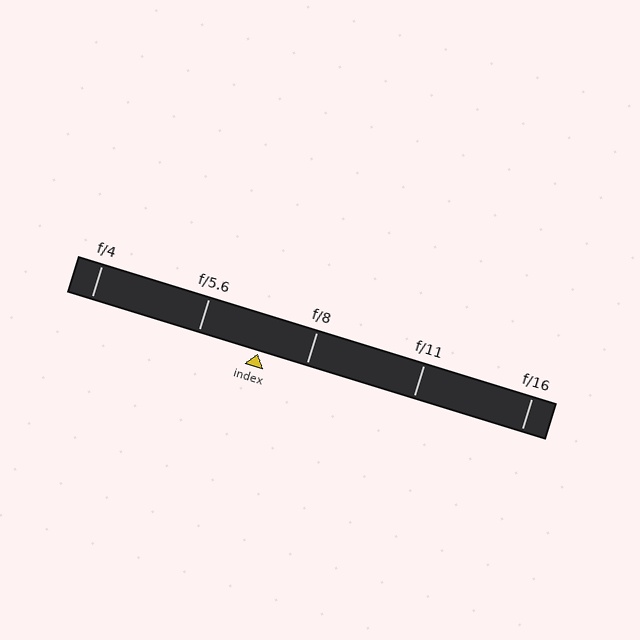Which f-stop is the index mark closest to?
The index mark is closest to f/8.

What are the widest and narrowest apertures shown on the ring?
The widest aperture shown is f/4 and the narrowest is f/16.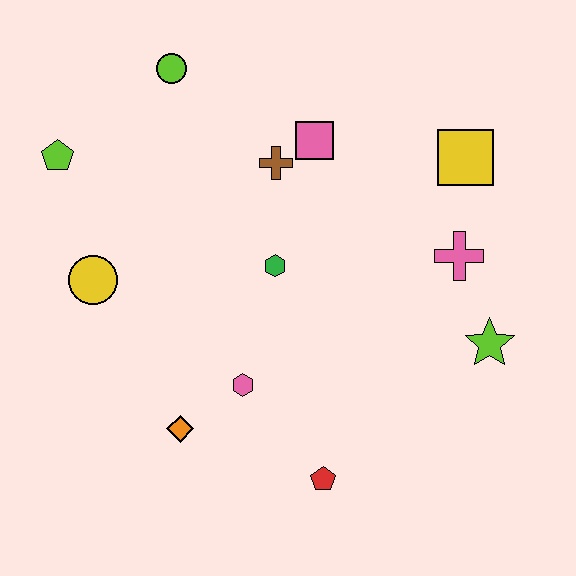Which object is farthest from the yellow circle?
The lime star is farthest from the yellow circle.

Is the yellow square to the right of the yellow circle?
Yes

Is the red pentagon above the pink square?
No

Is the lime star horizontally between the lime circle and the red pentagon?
No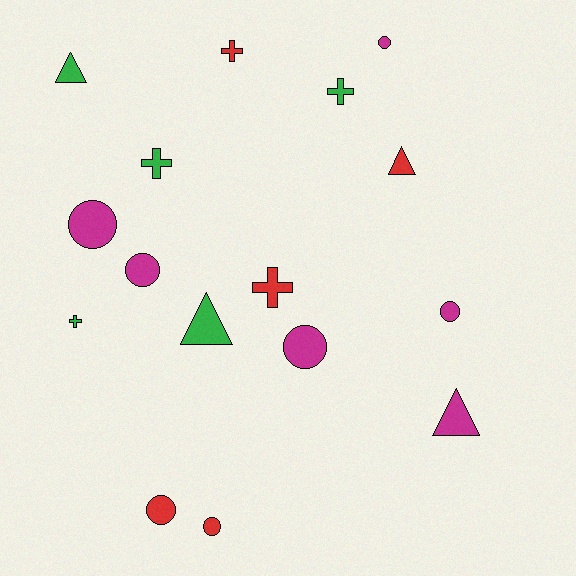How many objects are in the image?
There are 16 objects.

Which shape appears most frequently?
Circle, with 7 objects.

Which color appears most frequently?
Magenta, with 6 objects.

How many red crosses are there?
There are 2 red crosses.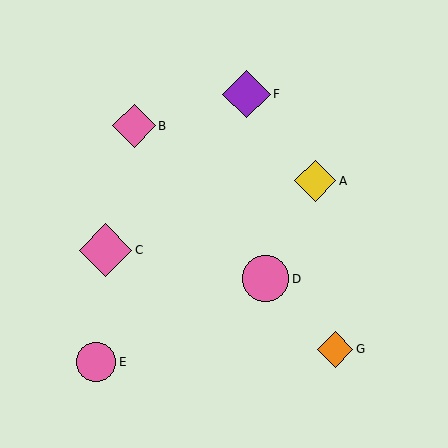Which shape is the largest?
The pink diamond (labeled C) is the largest.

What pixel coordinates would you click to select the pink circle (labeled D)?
Click at (266, 279) to select the pink circle D.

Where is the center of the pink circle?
The center of the pink circle is at (266, 279).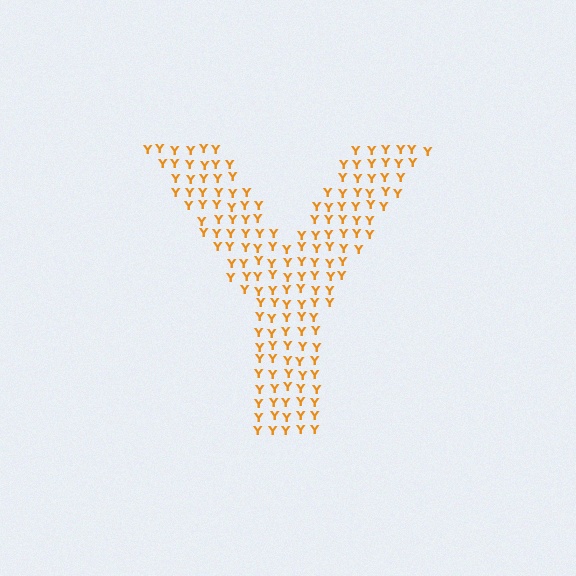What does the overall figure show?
The overall figure shows the letter Y.